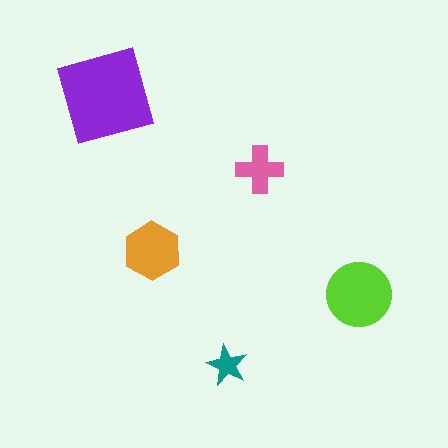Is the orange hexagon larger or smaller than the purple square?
Smaller.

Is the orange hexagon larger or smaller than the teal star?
Larger.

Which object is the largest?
The purple square.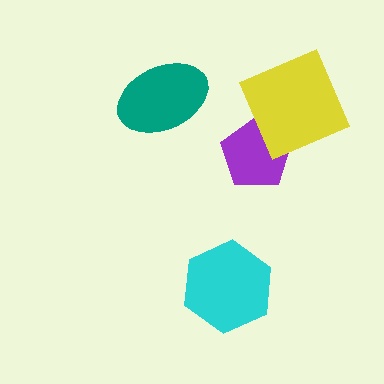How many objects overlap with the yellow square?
1 object overlaps with the yellow square.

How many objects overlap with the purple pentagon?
1 object overlaps with the purple pentagon.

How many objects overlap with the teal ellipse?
0 objects overlap with the teal ellipse.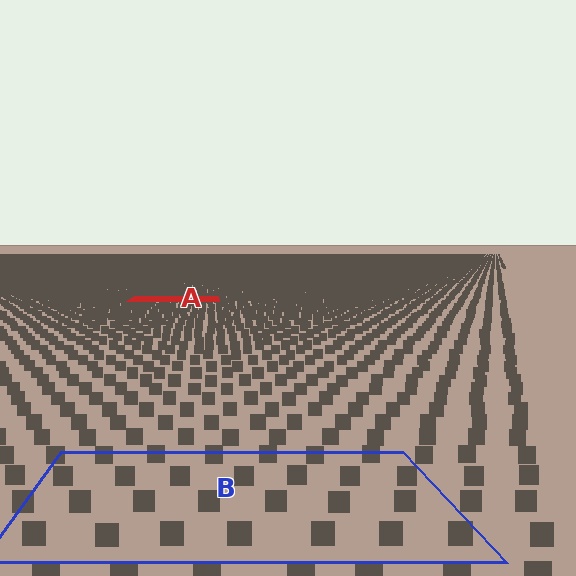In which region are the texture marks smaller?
The texture marks are smaller in region A, because it is farther away.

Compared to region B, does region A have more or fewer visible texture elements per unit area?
Region A has more texture elements per unit area — they are packed more densely because it is farther away.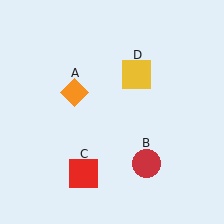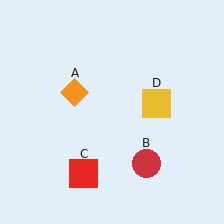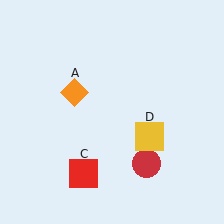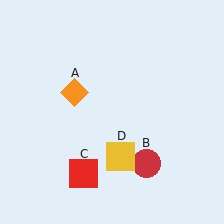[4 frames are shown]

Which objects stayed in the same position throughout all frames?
Orange diamond (object A) and red circle (object B) and red square (object C) remained stationary.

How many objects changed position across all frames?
1 object changed position: yellow square (object D).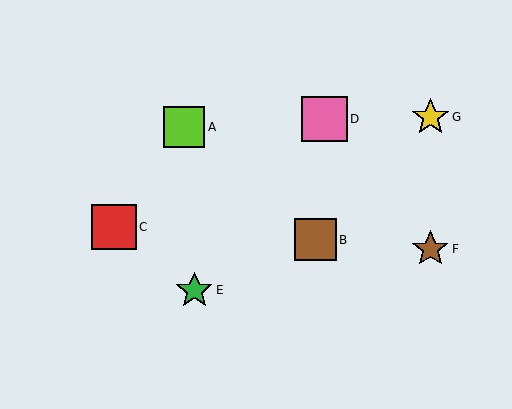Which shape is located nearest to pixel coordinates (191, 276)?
The green star (labeled E) at (194, 290) is nearest to that location.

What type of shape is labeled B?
Shape B is a brown square.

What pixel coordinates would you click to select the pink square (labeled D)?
Click at (324, 119) to select the pink square D.